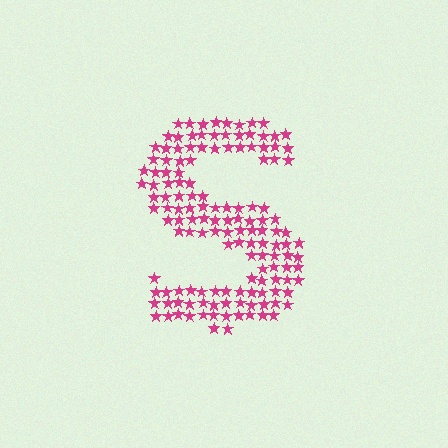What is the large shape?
The large shape is the letter S.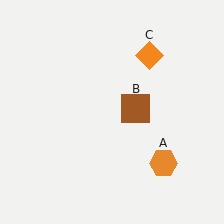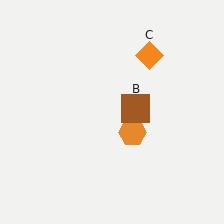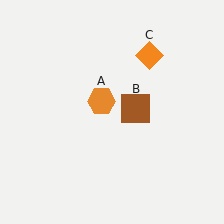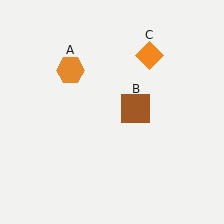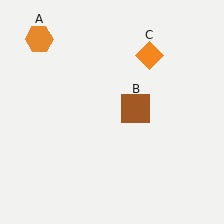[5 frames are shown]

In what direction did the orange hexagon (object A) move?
The orange hexagon (object A) moved up and to the left.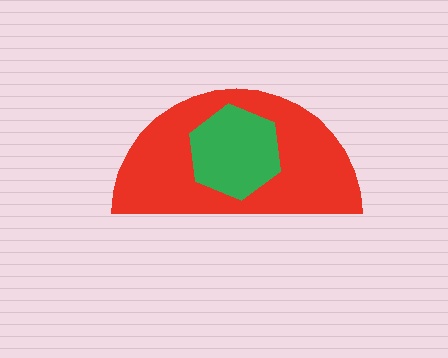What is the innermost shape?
The green hexagon.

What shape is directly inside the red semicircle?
The green hexagon.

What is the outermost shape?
The red semicircle.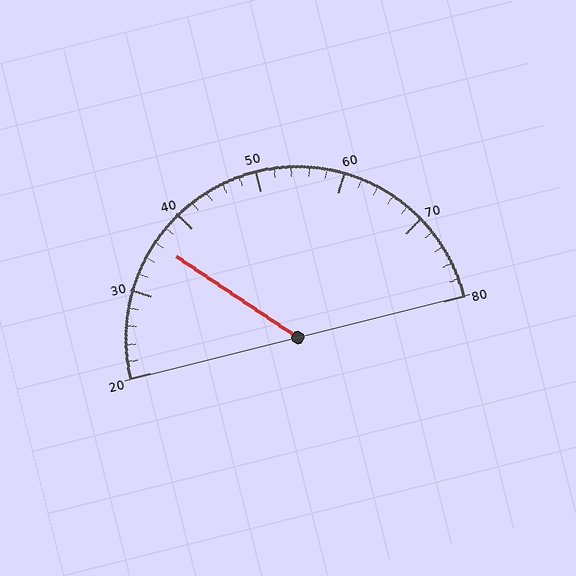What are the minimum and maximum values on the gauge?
The gauge ranges from 20 to 80.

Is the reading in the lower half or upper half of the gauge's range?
The reading is in the lower half of the range (20 to 80).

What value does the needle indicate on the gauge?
The needle indicates approximately 36.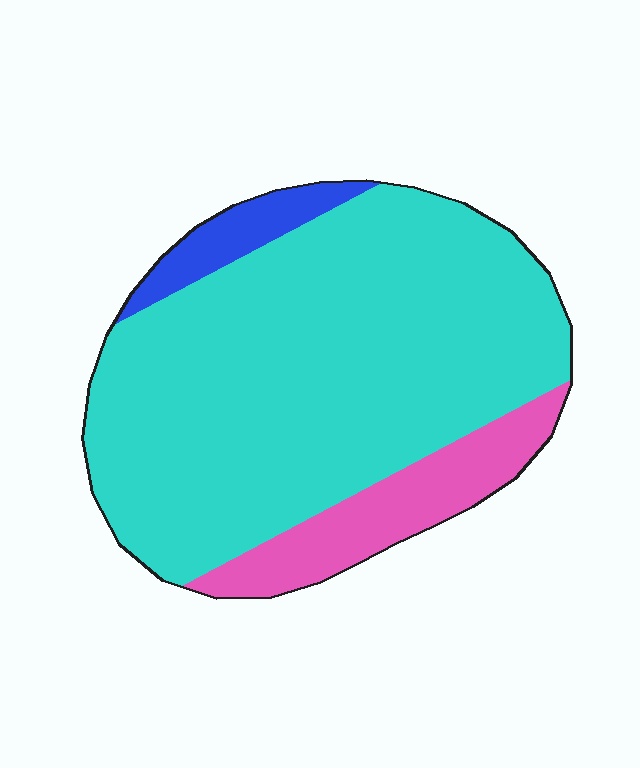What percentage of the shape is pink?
Pink covers about 15% of the shape.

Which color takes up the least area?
Blue, at roughly 5%.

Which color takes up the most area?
Cyan, at roughly 80%.